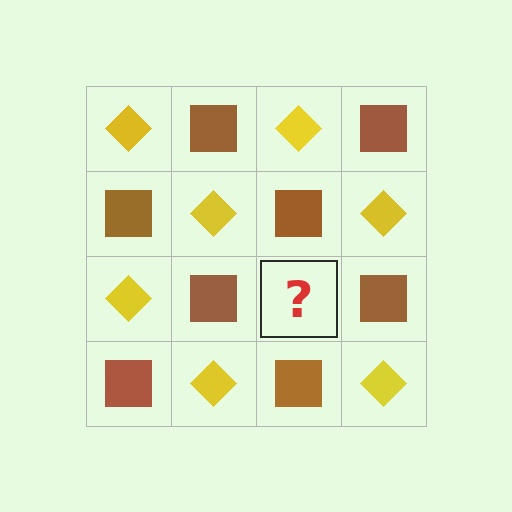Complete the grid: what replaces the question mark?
The question mark should be replaced with a yellow diamond.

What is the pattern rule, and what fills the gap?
The rule is that it alternates yellow diamond and brown square in a checkerboard pattern. The gap should be filled with a yellow diamond.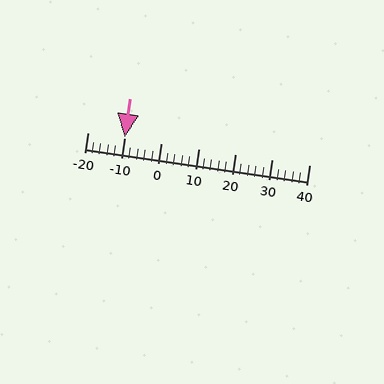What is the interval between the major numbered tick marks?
The major tick marks are spaced 10 units apart.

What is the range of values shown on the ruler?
The ruler shows values from -20 to 40.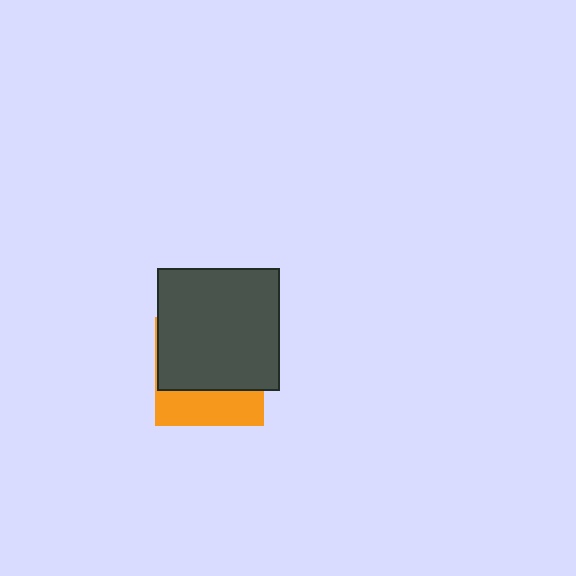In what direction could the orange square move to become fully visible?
The orange square could move down. That would shift it out from behind the dark gray square entirely.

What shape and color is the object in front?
The object in front is a dark gray square.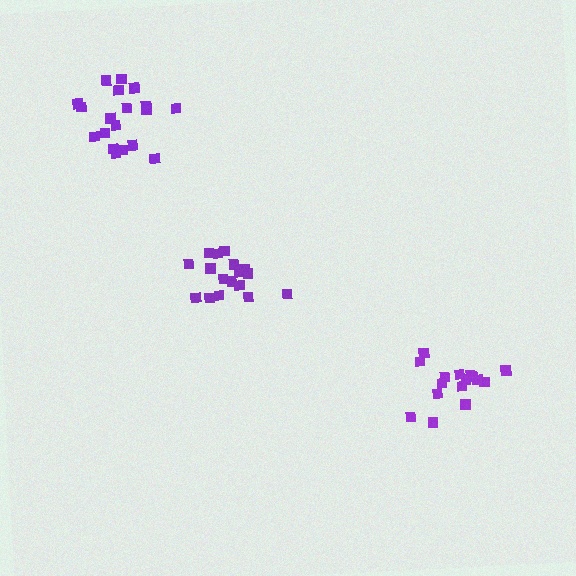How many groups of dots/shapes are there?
There are 3 groups.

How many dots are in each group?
Group 1: 17 dots, Group 2: 16 dots, Group 3: 19 dots (52 total).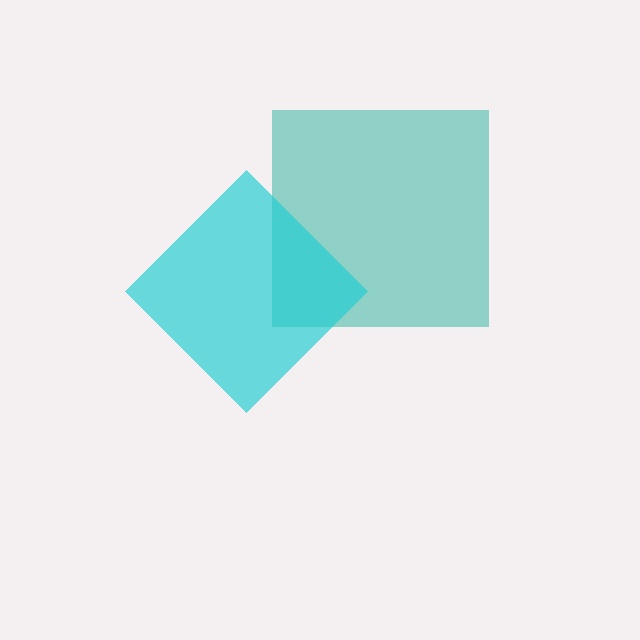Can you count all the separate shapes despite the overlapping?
Yes, there are 2 separate shapes.